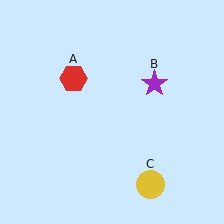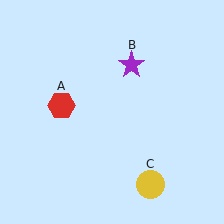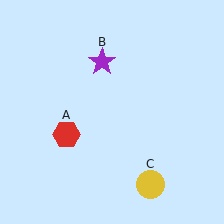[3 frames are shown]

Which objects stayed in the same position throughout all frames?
Yellow circle (object C) remained stationary.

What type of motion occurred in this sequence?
The red hexagon (object A), purple star (object B) rotated counterclockwise around the center of the scene.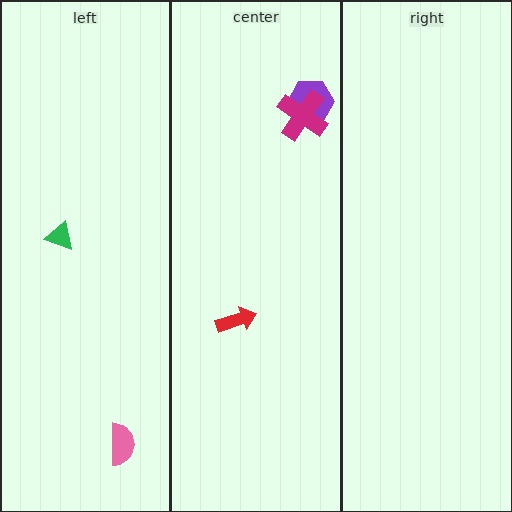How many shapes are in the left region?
2.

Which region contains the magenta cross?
The center region.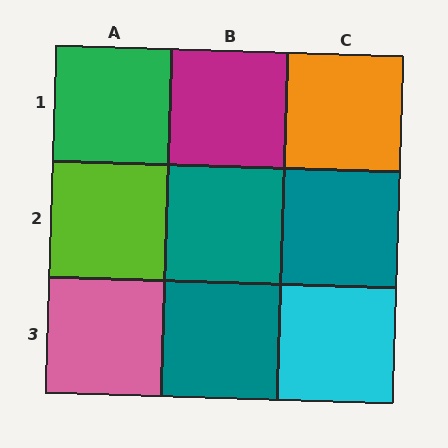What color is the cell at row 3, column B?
Teal.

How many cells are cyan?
1 cell is cyan.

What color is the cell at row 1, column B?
Magenta.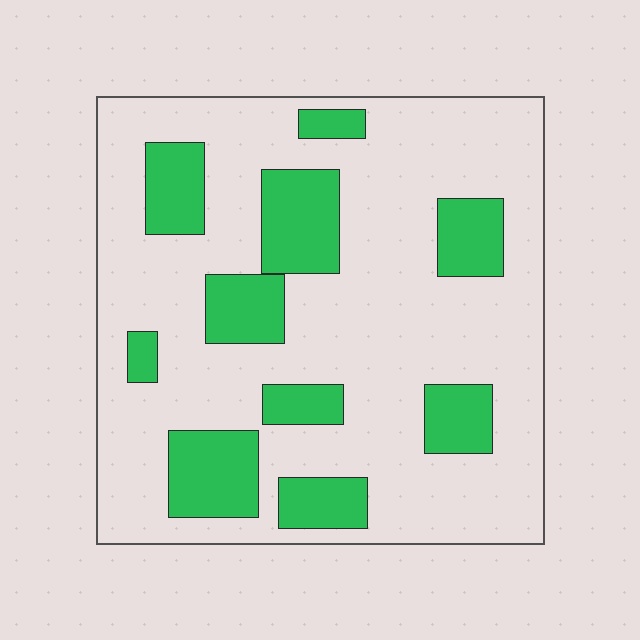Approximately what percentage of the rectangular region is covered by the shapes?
Approximately 25%.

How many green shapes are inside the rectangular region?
10.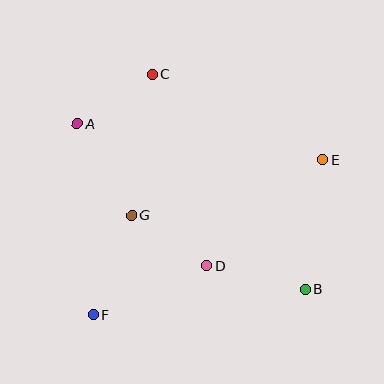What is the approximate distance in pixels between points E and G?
The distance between E and G is approximately 198 pixels.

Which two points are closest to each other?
Points A and C are closest to each other.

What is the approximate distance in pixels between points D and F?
The distance between D and F is approximately 124 pixels.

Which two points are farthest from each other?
Points A and B are farthest from each other.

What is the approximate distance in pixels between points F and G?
The distance between F and G is approximately 107 pixels.